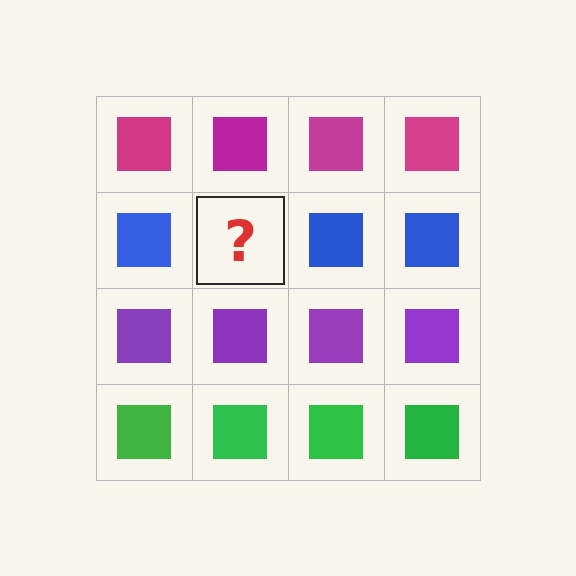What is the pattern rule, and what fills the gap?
The rule is that each row has a consistent color. The gap should be filled with a blue square.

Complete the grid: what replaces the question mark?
The question mark should be replaced with a blue square.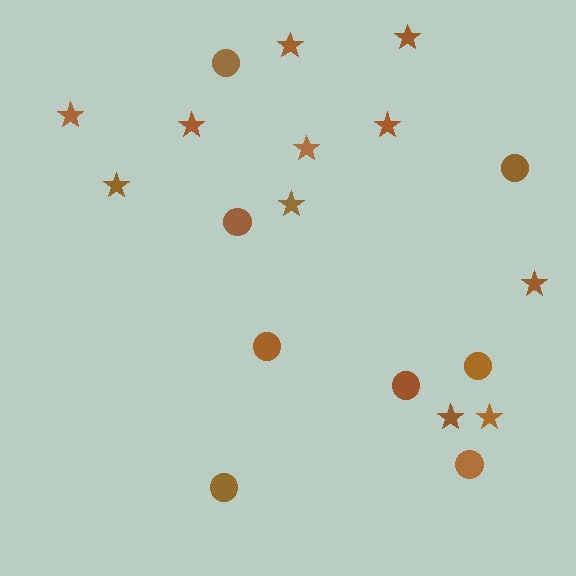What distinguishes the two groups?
There are 2 groups: one group of stars (11) and one group of circles (8).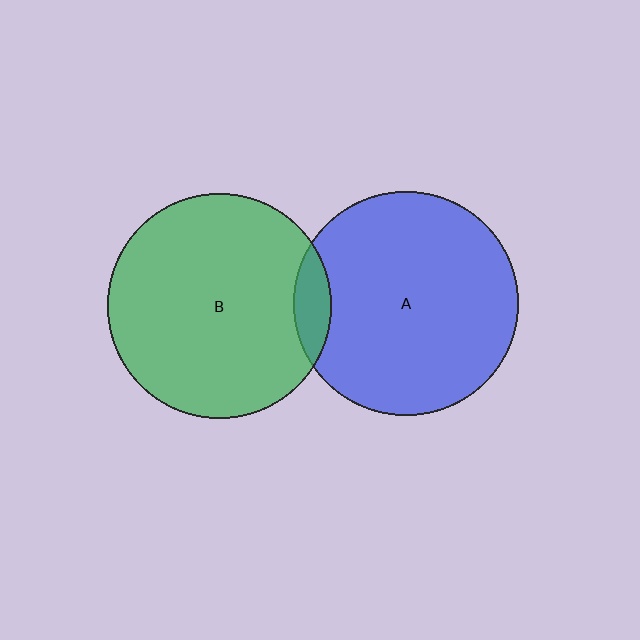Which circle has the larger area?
Circle A (blue).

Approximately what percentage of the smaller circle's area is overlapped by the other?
Approximately 10%.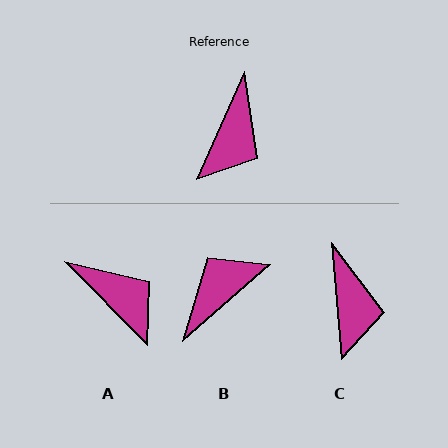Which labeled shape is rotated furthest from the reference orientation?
B, about 155 degrees away.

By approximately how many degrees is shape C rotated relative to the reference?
Approximately 29 degrees counter-clockwise.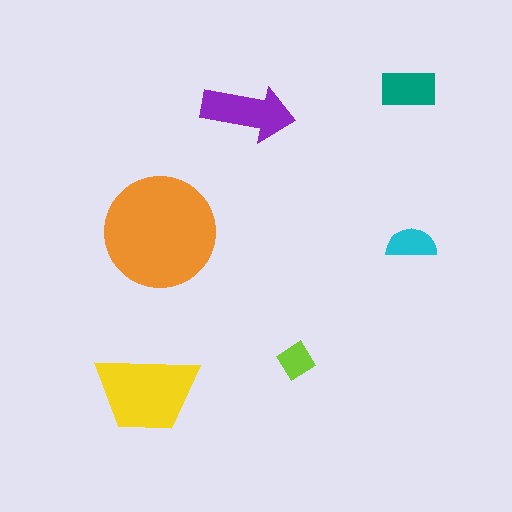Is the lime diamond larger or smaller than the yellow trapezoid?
Smaller.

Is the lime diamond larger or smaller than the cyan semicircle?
Smaller.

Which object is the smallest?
The lime diamond.